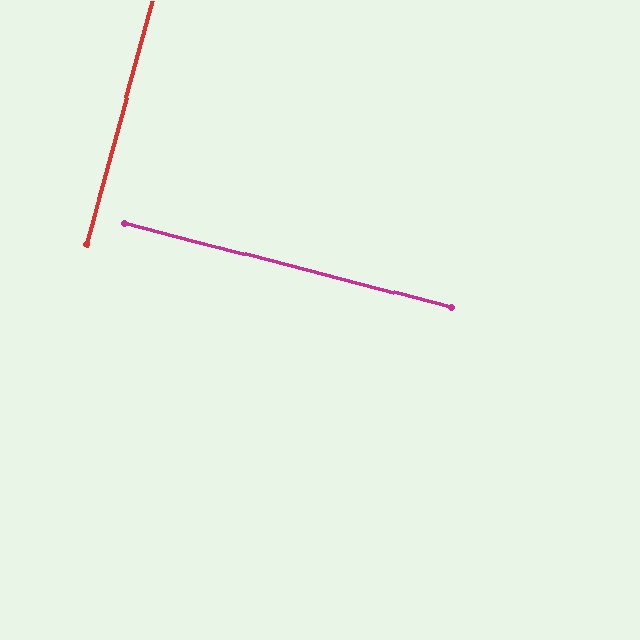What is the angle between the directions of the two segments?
Approximately 89 degrees.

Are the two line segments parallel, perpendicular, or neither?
Perpendicular — they meet at approximately 89°.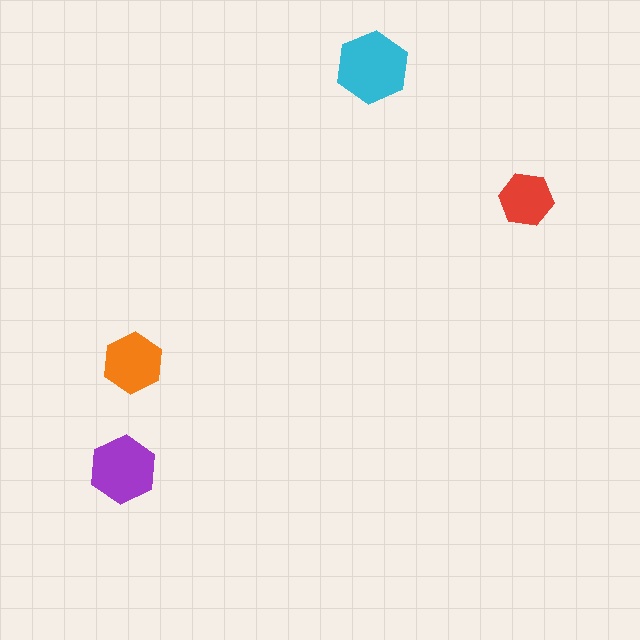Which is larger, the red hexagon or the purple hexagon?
The purple one.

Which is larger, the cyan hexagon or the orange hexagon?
The cyan one.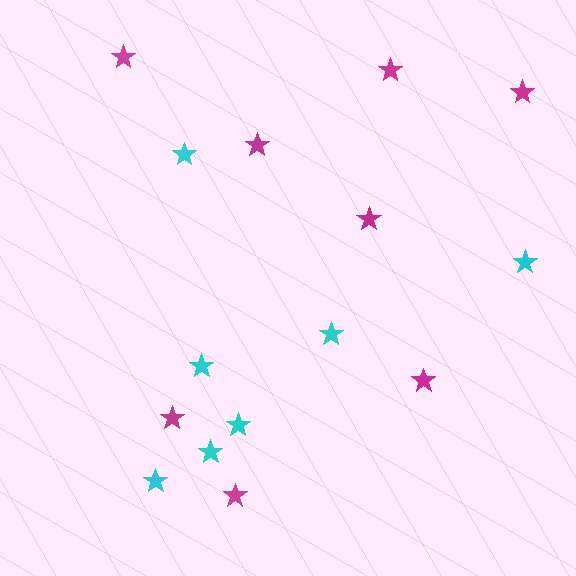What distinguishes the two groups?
There are 2 groups: one group of magenta stars (8) and one group of cyan stars (7).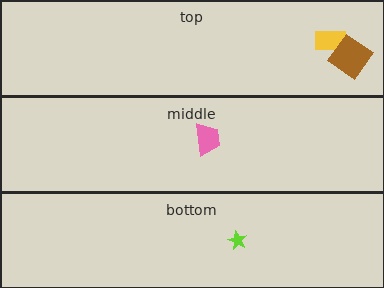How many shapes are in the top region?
2.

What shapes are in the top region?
The yellow rectangle, the brown diamond.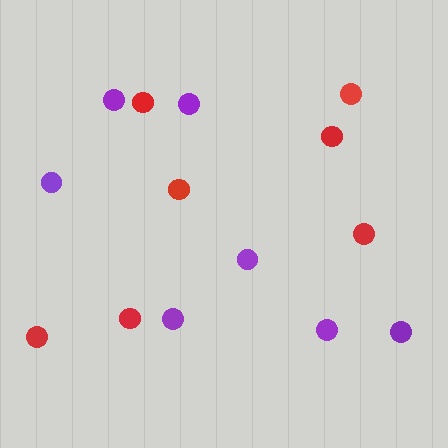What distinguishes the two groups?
There are 2 groups: one group of purple circles (7) and one group of red circles (7).